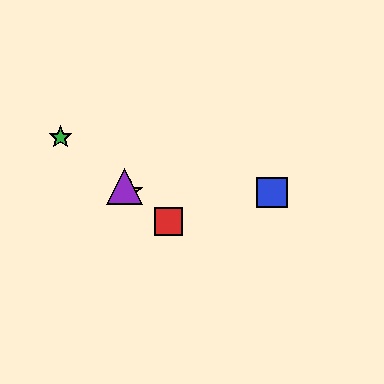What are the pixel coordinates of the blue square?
The blue square is at (272, 192).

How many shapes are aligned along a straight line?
4 shapes (the red square, the green star, the yellow star, the purple triangle) are aligned along a straight line.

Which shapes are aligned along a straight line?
The red square, the green star, the yellow star, the purple triangle are aligned along a straight line.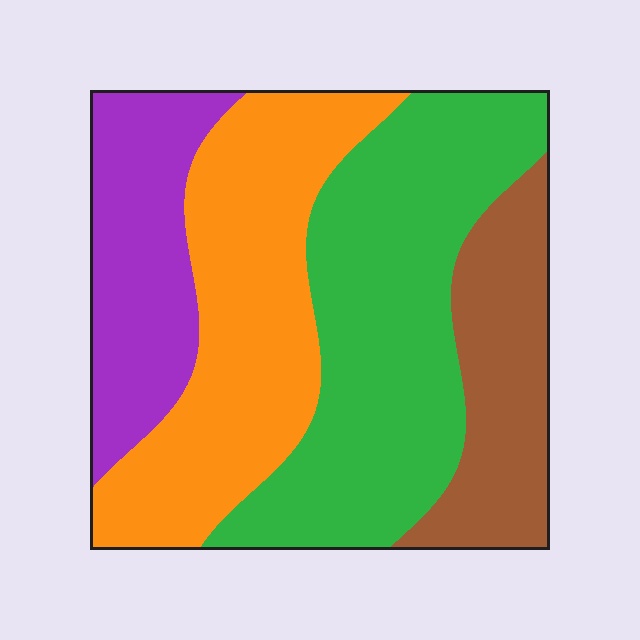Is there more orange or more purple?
Orange.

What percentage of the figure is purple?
Purple covers about 20% of the figure.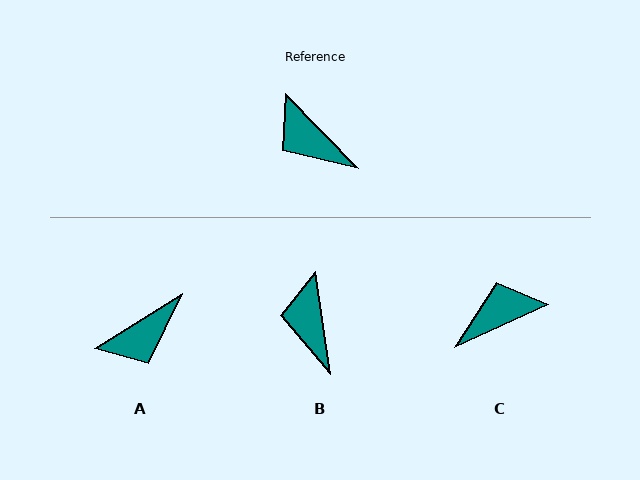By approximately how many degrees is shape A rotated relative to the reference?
Approximately 78 degrees counter-clockwise.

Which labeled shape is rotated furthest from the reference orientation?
C, about 110 degrees away.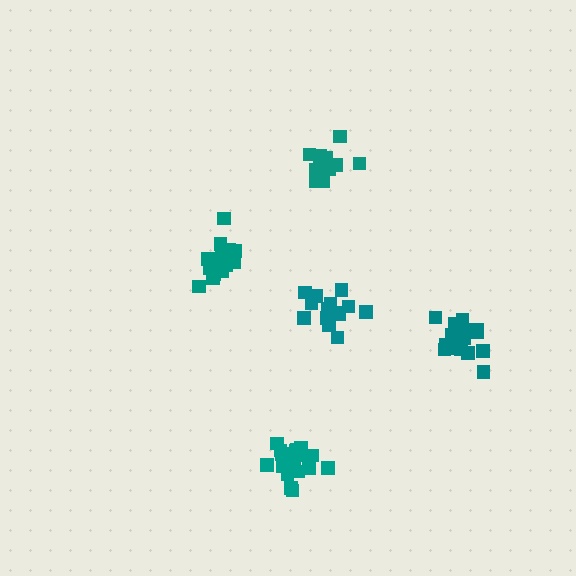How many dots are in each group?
Group 1: 14 dots, Group 2: 19 dots, Group 3: 19 dots, Group 4: 17 dots, Group 5: 19 dots (88 total).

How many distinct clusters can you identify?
There are 5 distinct clusters.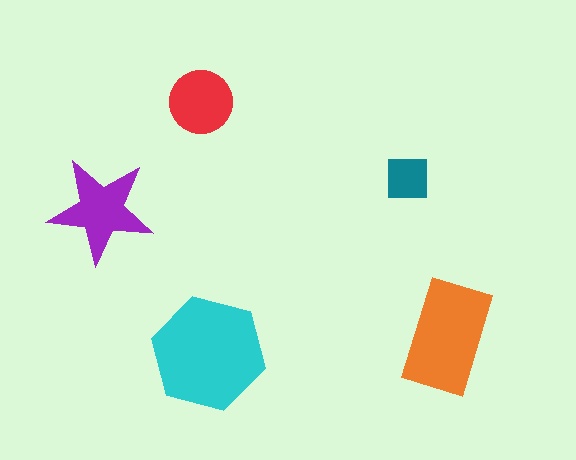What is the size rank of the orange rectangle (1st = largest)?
2nd.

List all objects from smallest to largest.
The teal square, the red circle, the purple star, the orange rectangle, the cyan hexagon.